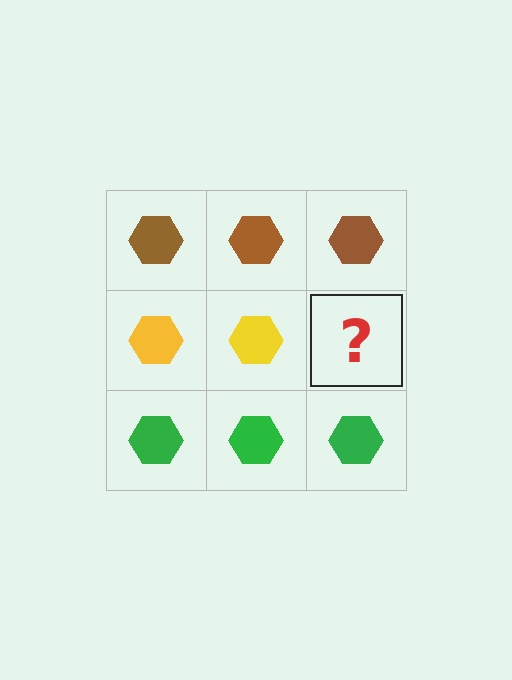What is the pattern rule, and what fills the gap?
The rule is that each row has a consistent color. The gap should be filled with a yellow hexagon.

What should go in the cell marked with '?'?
The missing cell should contain a yellow hexagon.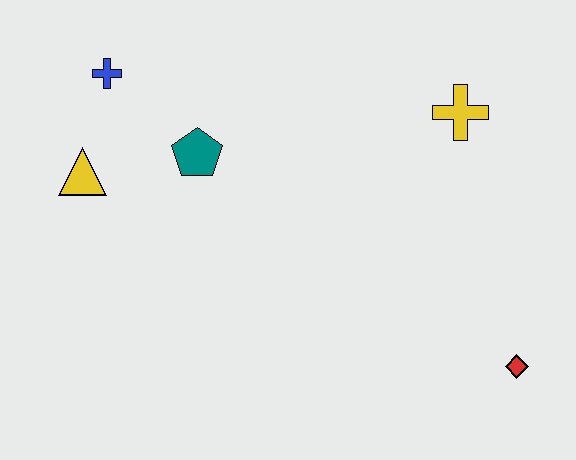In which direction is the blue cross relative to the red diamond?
The blue cross is to the left of the red diamond.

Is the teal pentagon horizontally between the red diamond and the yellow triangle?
Yes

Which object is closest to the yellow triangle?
The blue cross is closest to the yellow triangle.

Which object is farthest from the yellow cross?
The yellow triangle is farthest from the yellow cross.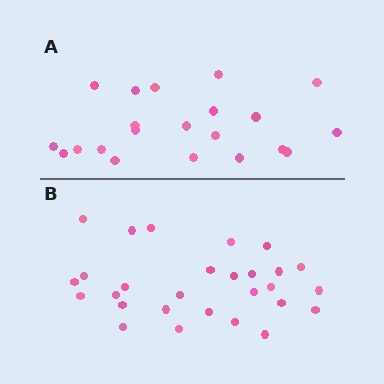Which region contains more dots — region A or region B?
Region B (the bottom region) has more dots.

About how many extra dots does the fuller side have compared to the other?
Region B has roughly 8 or so more dots than region A.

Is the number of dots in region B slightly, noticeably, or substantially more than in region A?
Region B has noticeably more, but not dramatically so. The ratio is roughly 1.3 to 1.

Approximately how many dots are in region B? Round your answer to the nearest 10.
About 30 dots. (The exact count is 28, which rounds to 30.)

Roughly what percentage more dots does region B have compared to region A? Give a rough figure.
About 35% more.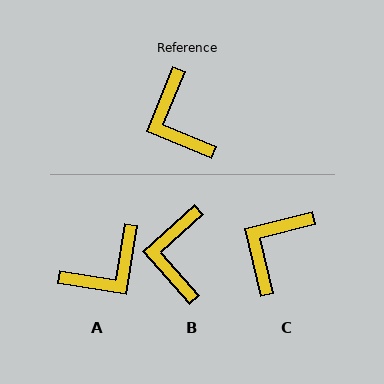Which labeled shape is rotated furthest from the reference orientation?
A, about 103 degrees away.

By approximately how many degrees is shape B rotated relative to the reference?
Approximately 26 degrees clockwise.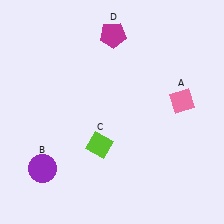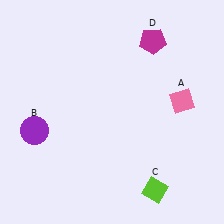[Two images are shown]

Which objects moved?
The objects that moved are: the purple circle (B), the lime diamond (C), the magenta pentagon (D).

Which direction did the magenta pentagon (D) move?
The magenta pentagon (D) moved right.